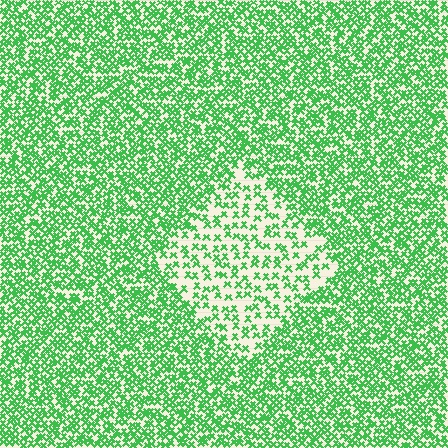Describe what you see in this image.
The image contains small green elements arranged at two different densities. A diamond-shaped region is visible where the elements are less densely packed than the surrounding area.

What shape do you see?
I see a diamond.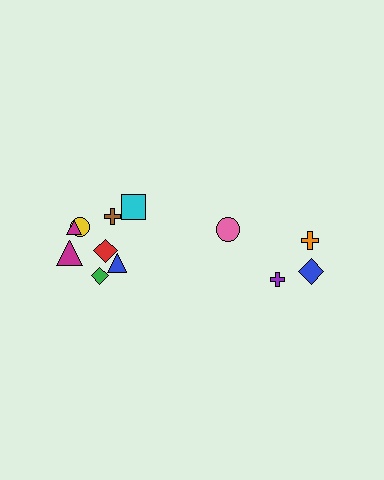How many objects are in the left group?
There are 8 objects.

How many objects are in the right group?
There are 4 objects.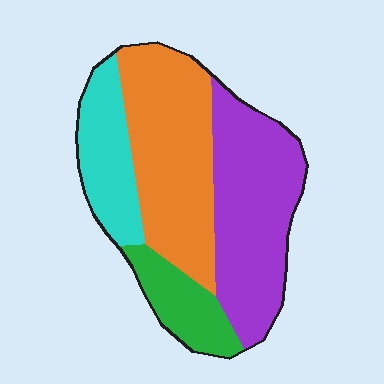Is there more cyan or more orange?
Orange.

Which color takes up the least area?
Green, at roughly 15%.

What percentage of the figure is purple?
Purple covers 35% of the figure.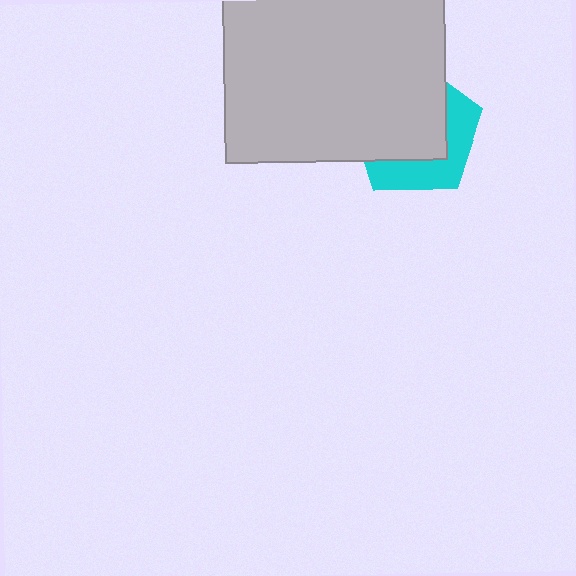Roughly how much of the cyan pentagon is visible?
A small part of it is visible (roughly 37%).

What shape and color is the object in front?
The object in front is a light gray square.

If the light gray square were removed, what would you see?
You would see the complete cyan pentagon.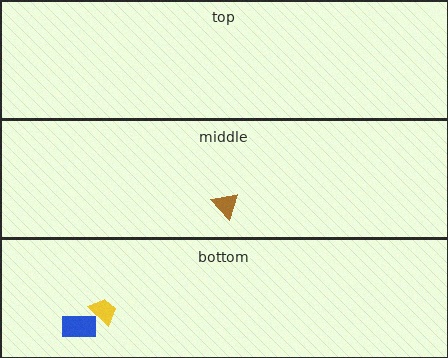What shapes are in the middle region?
The brown triangle.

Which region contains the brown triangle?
The middle region.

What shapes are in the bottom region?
The blue rectangle, the yellow trapezoid.